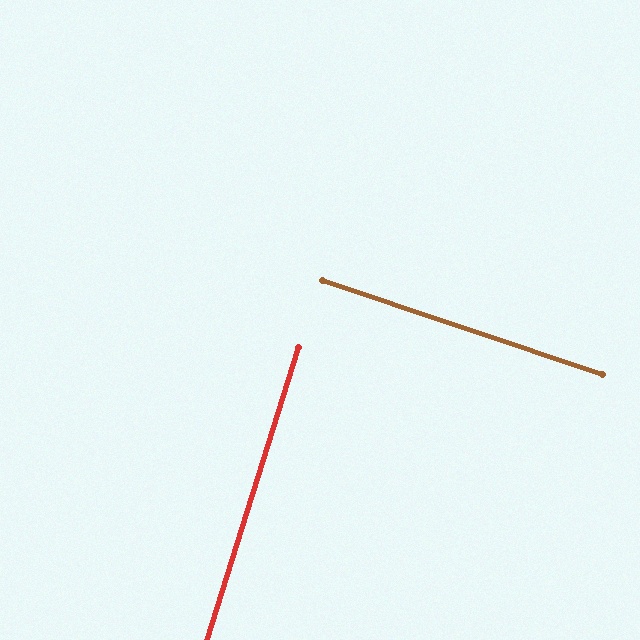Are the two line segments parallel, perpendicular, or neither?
Perpendicular — they meet at approximately 89°.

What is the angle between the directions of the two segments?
Approximately 89 degrees.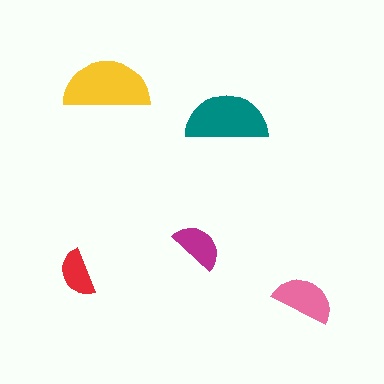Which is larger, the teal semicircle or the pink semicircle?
The teal one.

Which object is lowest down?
The pink semicircle is bottommost.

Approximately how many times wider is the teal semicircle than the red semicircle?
About 1.5 times wider.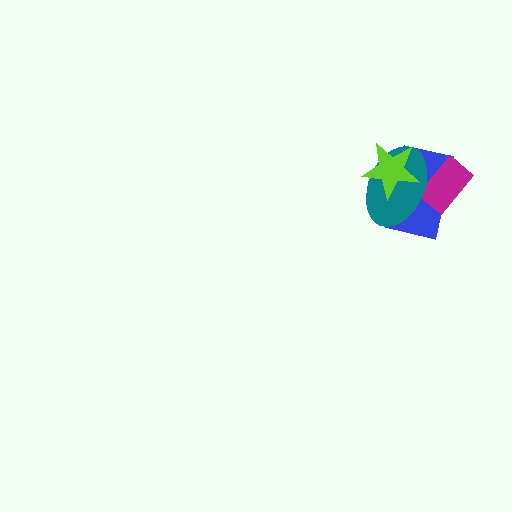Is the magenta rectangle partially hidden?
Yes, it is partially covered by another shape.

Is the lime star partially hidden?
No, no other shape covers it.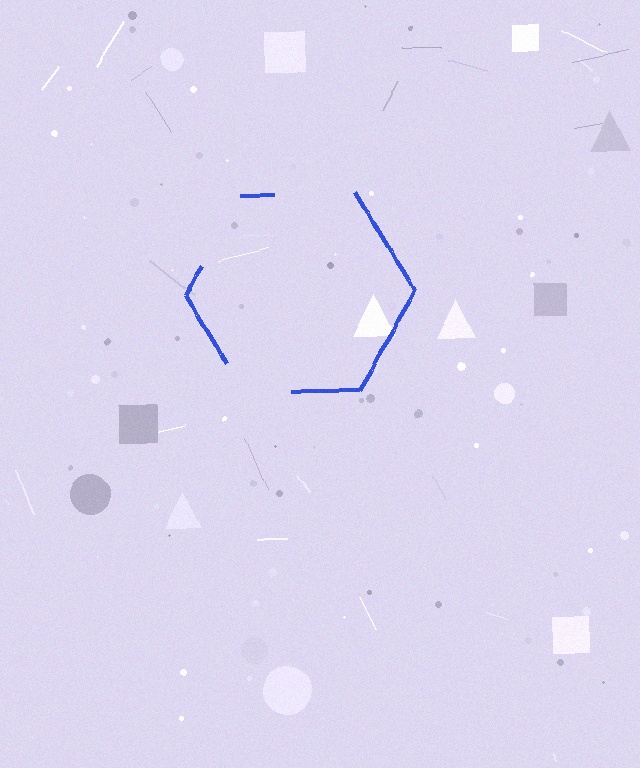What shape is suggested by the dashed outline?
The dashed outline suggests a hexagon.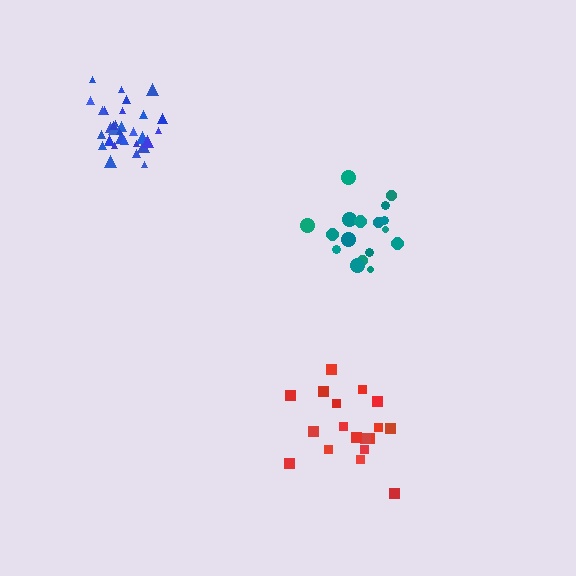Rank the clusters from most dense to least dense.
blue, teal, red.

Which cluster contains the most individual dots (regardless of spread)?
Blue (31).